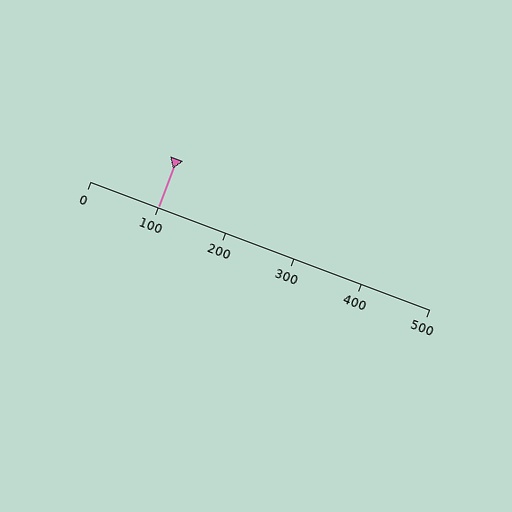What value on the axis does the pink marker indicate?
The marker indicates approximately 100.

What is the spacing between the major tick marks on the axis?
The major ticks are spaced 100 apart.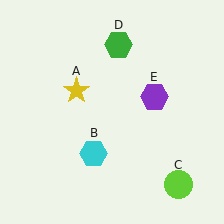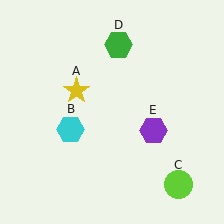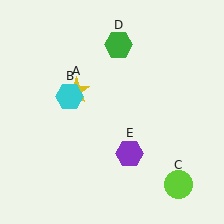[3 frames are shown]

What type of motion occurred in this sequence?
The cyan hexagon (object B), purple hexagon (object E) rotated clockwise around the center of the scene.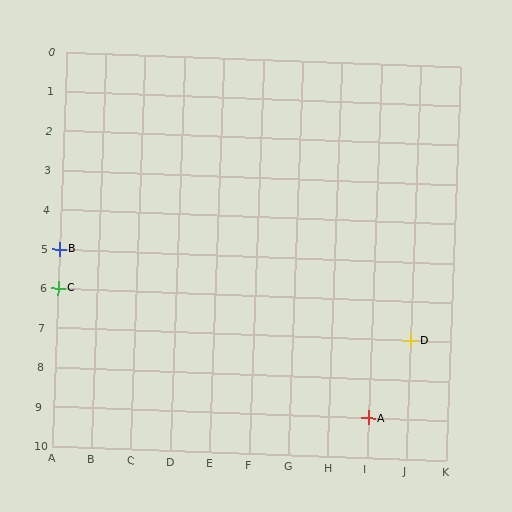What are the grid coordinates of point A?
Point A is at grid coordinates (I, 9).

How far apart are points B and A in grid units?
Points B and A are 8 columns and 4 rows apart (about 8.9 grid units diagonally).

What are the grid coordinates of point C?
Point C is at grid coordinates (A, 6).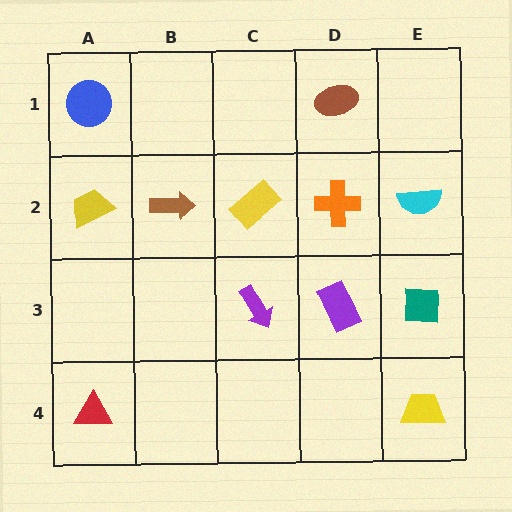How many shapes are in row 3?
3 shapes.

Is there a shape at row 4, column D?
No, that cell is empty.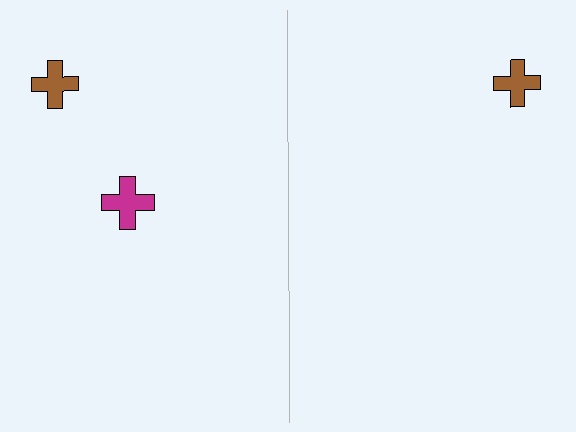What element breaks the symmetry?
A magenta cross is missing from the right side.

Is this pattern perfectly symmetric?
No, the pattern is not perfectly symmetric. A magenta cross is missing from the right side.